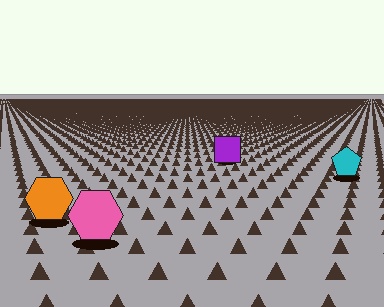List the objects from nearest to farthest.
From nearest to farthest: the pink hexagon, the orange hexagon, the cyan pentagon, the purple square.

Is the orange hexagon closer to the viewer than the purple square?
Yes. The orange hexagon is closer — you can tell from the texture gradient: the ground texture is coarser near it.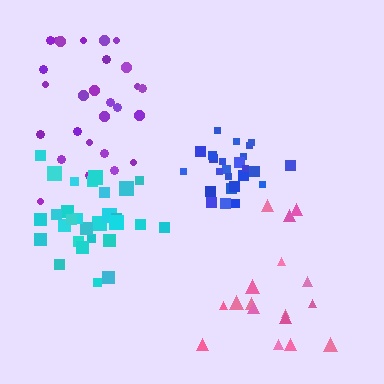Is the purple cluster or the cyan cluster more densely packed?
Cyan.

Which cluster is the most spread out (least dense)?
Pink.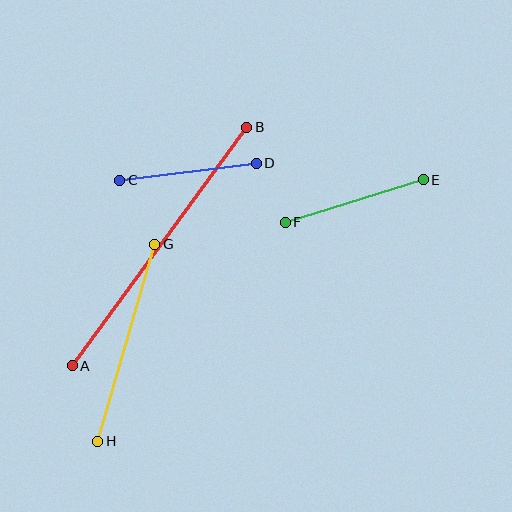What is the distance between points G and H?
The distance is approximately 205 pixels.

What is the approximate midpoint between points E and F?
The midpoint is at approximately (354, 201) pixels.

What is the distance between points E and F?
The distance is approximately 144 pixels.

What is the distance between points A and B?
The distance is approximately 296 pixels.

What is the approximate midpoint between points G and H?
The midpoint is at approximately (126, 343) pixels.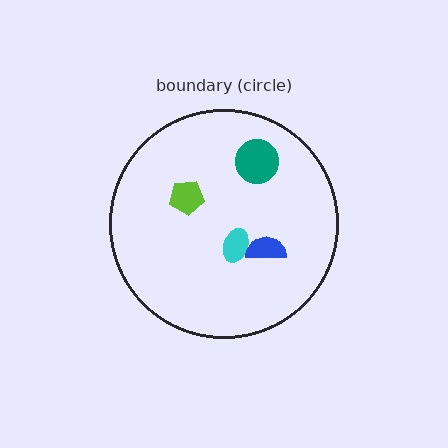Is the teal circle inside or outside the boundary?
Inside.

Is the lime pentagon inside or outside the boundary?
Inside.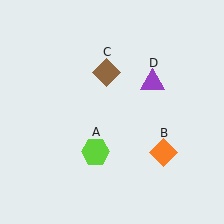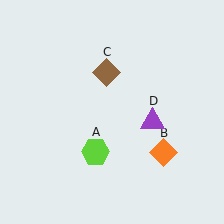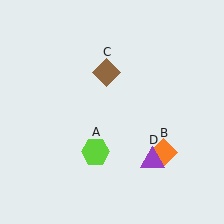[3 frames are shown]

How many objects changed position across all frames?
1 object changed position: purple triangle (object D).